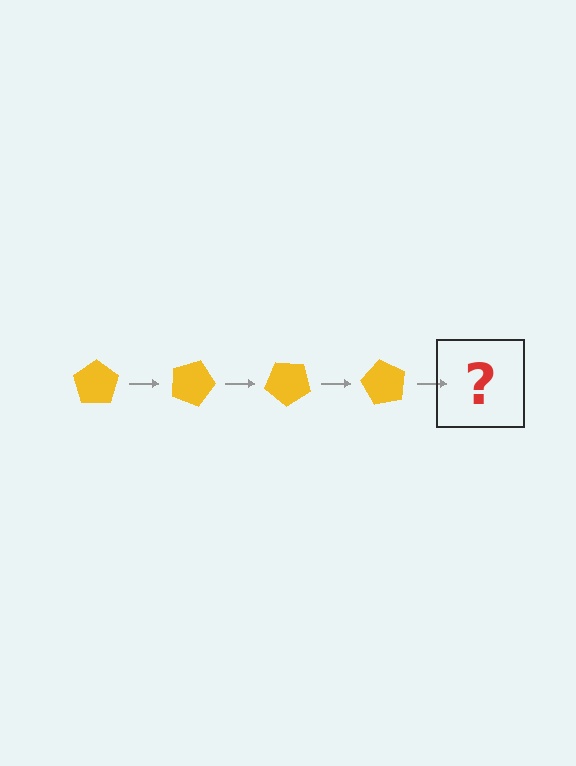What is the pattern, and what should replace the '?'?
The pattern is that the pentagon rotates 20 degrees each step. The '?' should be a yellow pentagon rotated 80 degrees.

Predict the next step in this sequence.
The next step is a yellow pentagon rotated 80 degrees.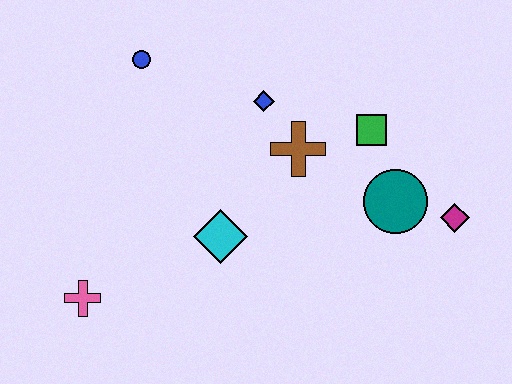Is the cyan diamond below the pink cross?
No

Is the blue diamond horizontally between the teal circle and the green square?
No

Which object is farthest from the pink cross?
The magenta diamond is farthest from the pink cross.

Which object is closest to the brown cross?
The blue diamond is closest to the brown cross.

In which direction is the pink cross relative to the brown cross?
The pink cross is to the left of the brown cross.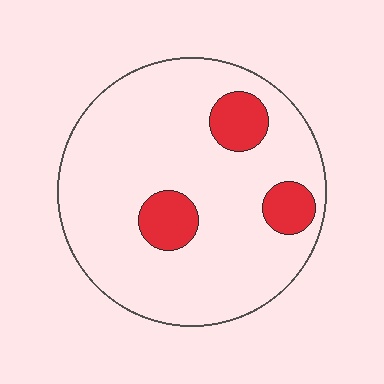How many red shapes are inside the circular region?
3.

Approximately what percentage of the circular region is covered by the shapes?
Approximately 15%.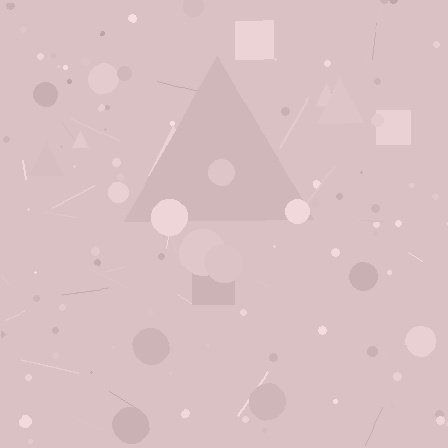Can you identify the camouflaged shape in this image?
The camouflaged shape is a triangle.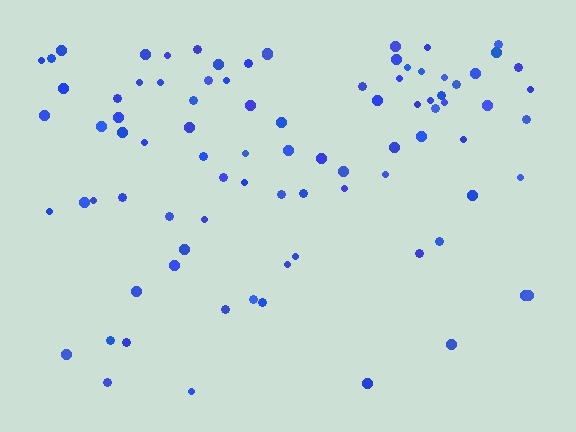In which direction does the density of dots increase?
From bottom to top, with the top side densest.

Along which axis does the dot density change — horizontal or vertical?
Vertical.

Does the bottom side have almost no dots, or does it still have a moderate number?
Still a moderate number, just noticeably fewer than the top.